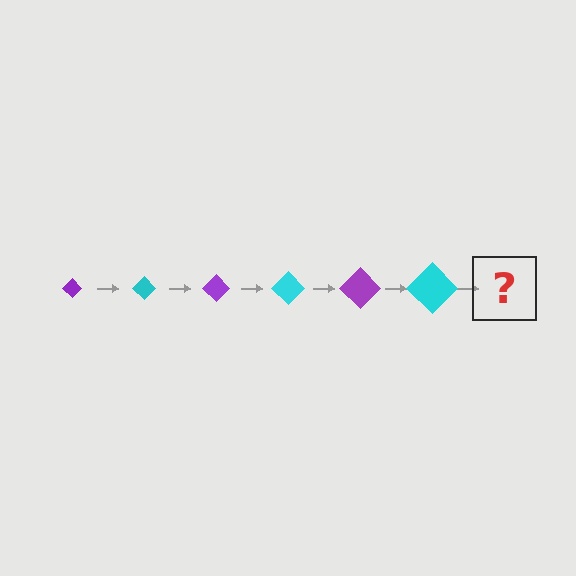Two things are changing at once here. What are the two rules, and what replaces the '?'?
The two rules are that the diamond grows larger each step and the color cycles through purple and cyan. The '?' should be a purple diamond, larger than the previous one.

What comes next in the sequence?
The next element should be a purple diamond, larger than the previous one.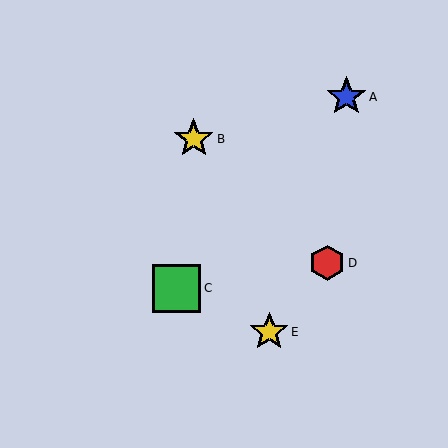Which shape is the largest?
The green square (labeled C) is the largest.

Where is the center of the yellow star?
The center of the yellow star is at (269, 332).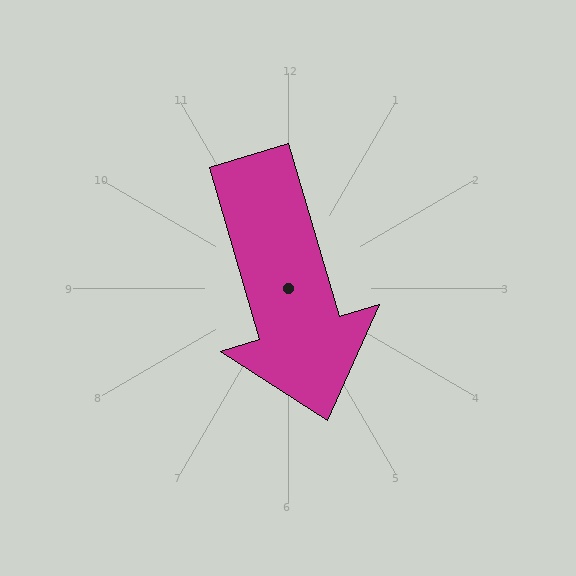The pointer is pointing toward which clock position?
Roughly 5 o'clock.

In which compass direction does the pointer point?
South.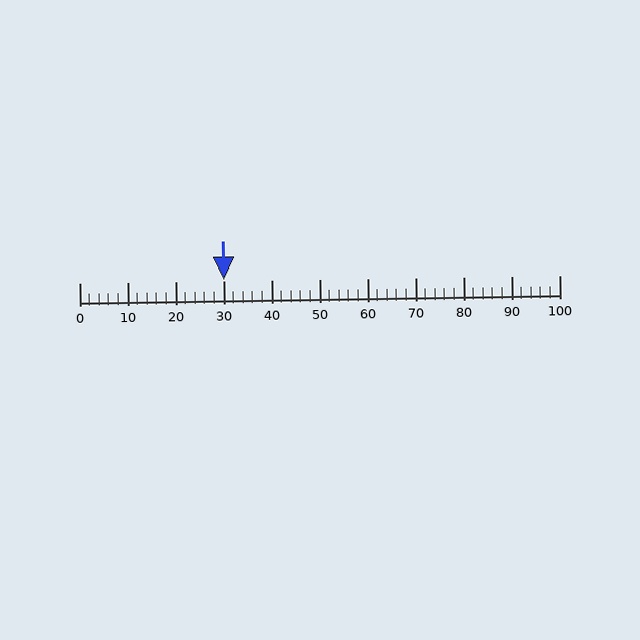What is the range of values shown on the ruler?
The ruler shows values from 0 to 100.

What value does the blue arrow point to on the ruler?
The blue arrow points to approximately 30.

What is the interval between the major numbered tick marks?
The major tick marks are spaced 10 units apart.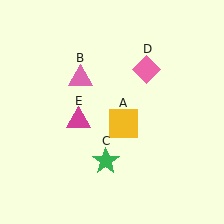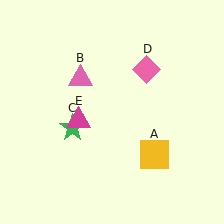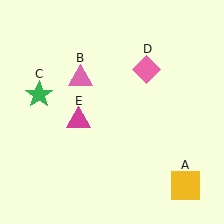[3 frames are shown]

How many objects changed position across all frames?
2 objects changed position: yellow square (object A), green star (object C).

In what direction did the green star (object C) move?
The green star (object C) moved up and to the left.